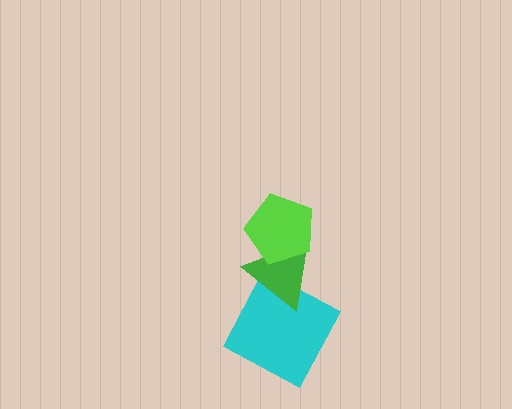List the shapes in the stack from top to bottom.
From top to bottom: the lime pentagon, the green triangle, the cyan square.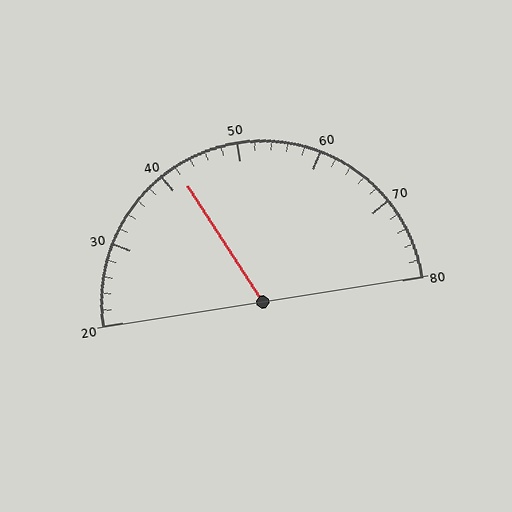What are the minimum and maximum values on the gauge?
The gauge ranges from 20 to 80.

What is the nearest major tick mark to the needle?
The nearest major tick mark is 40.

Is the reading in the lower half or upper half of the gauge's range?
The reading is in the lower half of the range (20 to 80).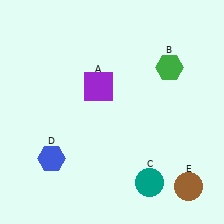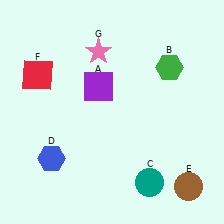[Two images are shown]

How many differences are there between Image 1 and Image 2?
There are 2 differences between the two images.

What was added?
A red square (F), a pink star (G) were added in Image 2.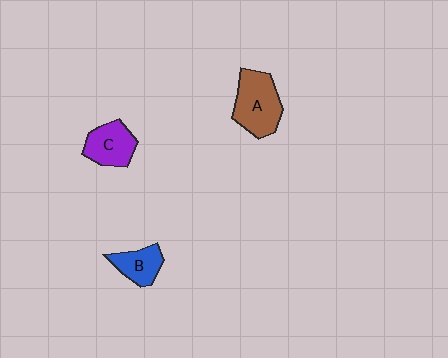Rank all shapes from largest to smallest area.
From largest to smallest: A (brown), C (purple), B (blue).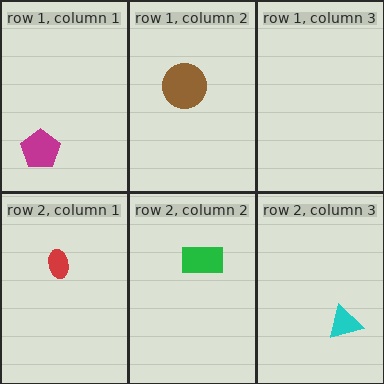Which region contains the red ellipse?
The row 2, column 1 region.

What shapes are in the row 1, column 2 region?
The brown circle.